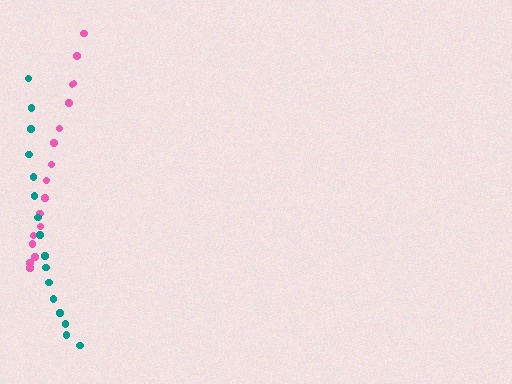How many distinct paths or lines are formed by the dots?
There are 2 distinct paths.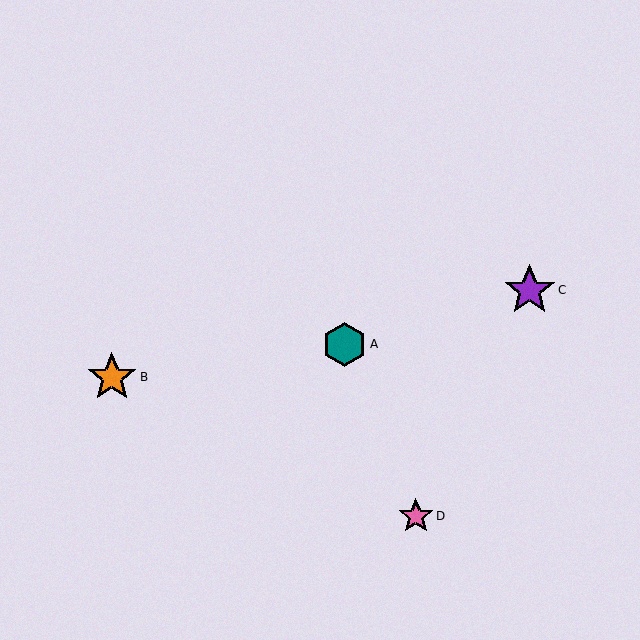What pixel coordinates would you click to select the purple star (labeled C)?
Click at (530, 290) to select the purple star C.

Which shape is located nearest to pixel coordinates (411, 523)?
The pink star (labeled D) at (416, 516) is nearest to that location.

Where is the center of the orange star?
The center of the orange star is at (112, 377).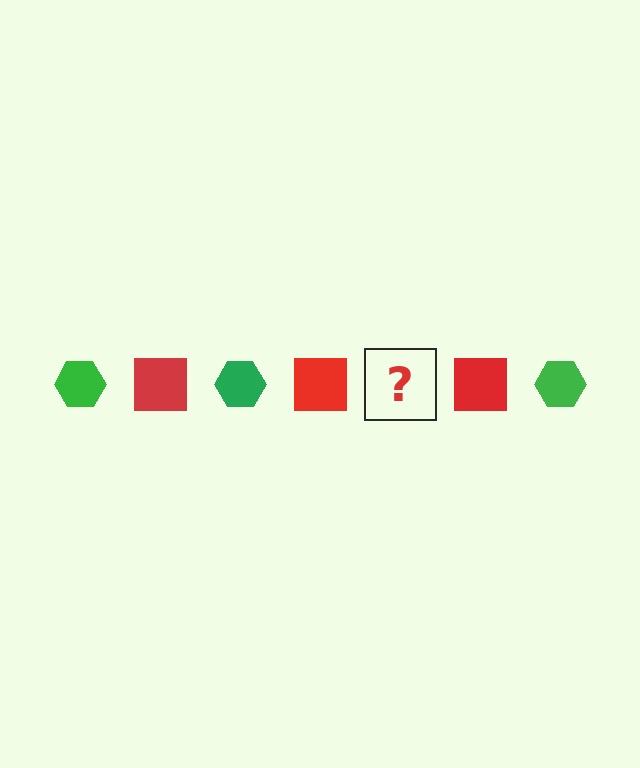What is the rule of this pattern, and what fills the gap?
The rule is that the pattern alternates between green hexagon and red square. The gap should be filled with a green hexagon.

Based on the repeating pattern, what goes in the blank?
The blank should be a green hexagon.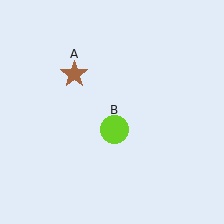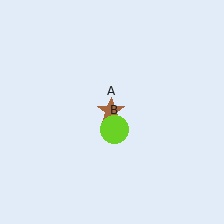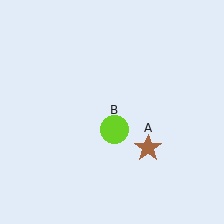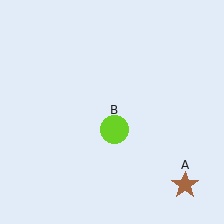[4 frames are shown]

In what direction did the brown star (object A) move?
The brown star (object A) moved down and to the right.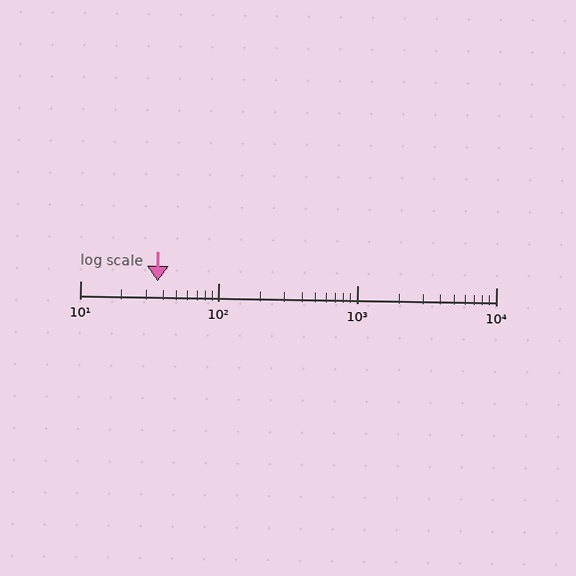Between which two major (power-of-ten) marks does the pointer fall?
The pointer is between 10 and 100.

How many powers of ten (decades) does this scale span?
The scale spans 3 decades, from 10 to 10000.